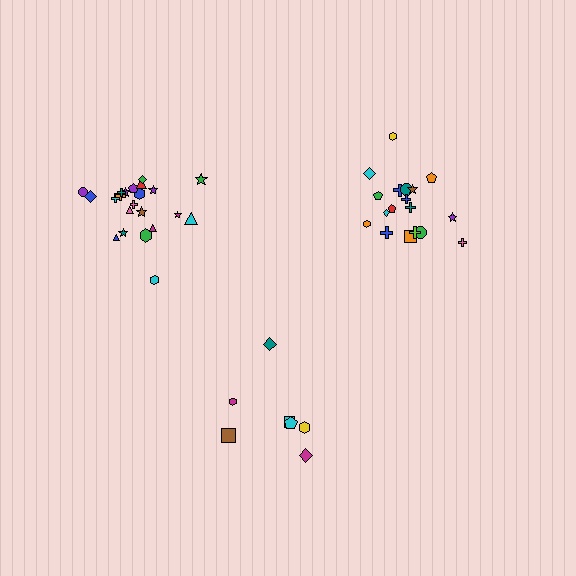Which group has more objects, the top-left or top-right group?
The top-left group.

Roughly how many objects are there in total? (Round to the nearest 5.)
Roughly 45 objects in total.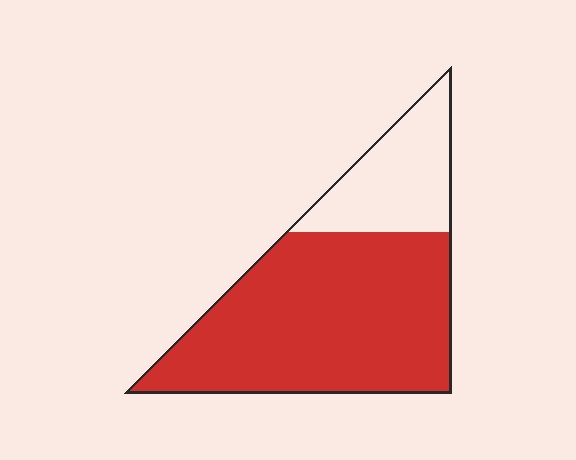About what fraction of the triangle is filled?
About three quarters (3/4).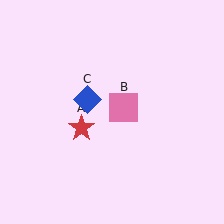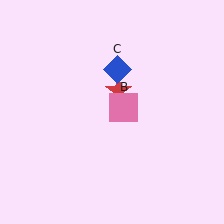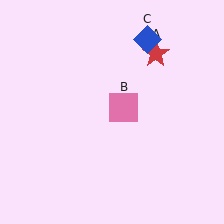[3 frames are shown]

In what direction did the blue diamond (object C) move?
The blue diamond (object C) moved up and to the right.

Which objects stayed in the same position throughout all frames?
Pink square (object B) remained stationary.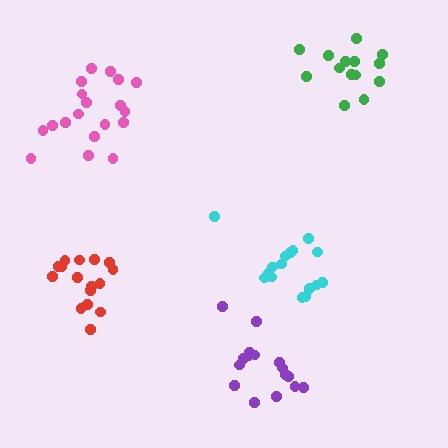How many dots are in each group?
Group 1: 16 dots, Group 2: 16 dots, Group 3: 16 dots, Group 4: 19 dots, Group 5: 14 dots (81 total).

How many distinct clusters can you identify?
There are 5 distinct clusters.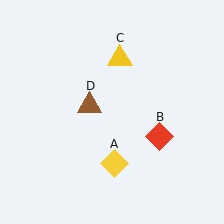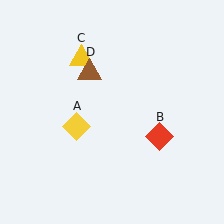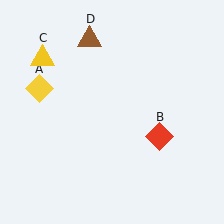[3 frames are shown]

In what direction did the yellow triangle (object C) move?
The yellow triangle (object C) moved left.